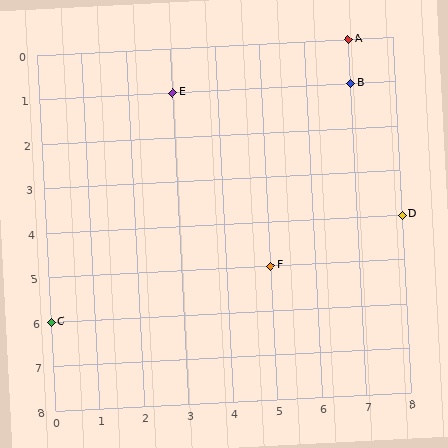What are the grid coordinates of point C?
Point C is at grid coordinates (0, 6).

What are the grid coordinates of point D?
Point D is at grid coordinates (8, 4).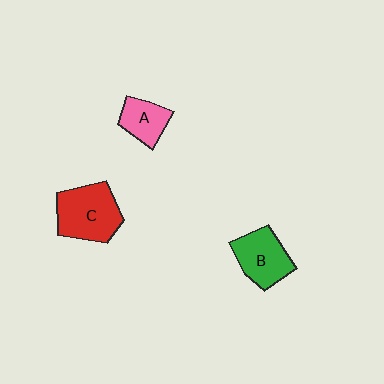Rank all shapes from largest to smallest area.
From largest to smallest: C (red), B (green), A (pink).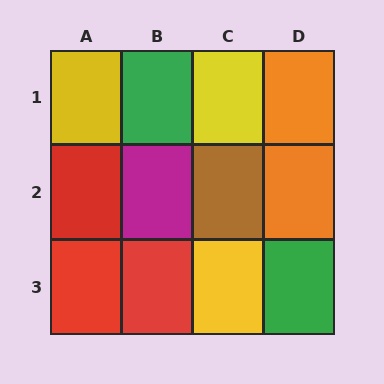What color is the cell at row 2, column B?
Magenta.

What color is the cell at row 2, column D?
Orange.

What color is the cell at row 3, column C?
Yellow.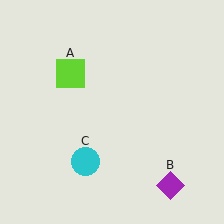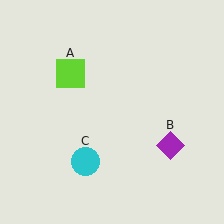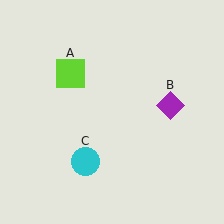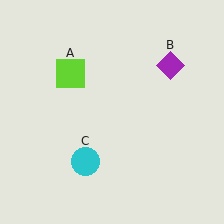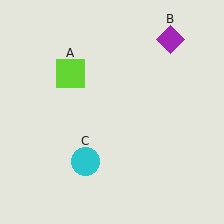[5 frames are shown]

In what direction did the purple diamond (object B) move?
The purple diamond (object B) moved up.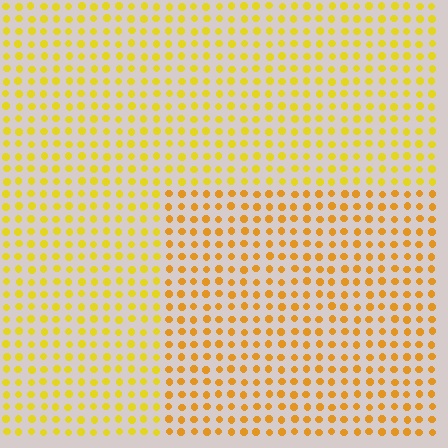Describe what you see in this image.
The image is filled with small yellow elements in a uniform arrangement. A rectangle-shaped region is visible where the elements are tinted to a slightly different hue, forming a subtle color boundary.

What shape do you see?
I see a rectangle.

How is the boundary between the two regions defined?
The boundary is defined purely by a slight shift in hue (about 20 degrees). Spacing, size, and orientation are identical on both sides.